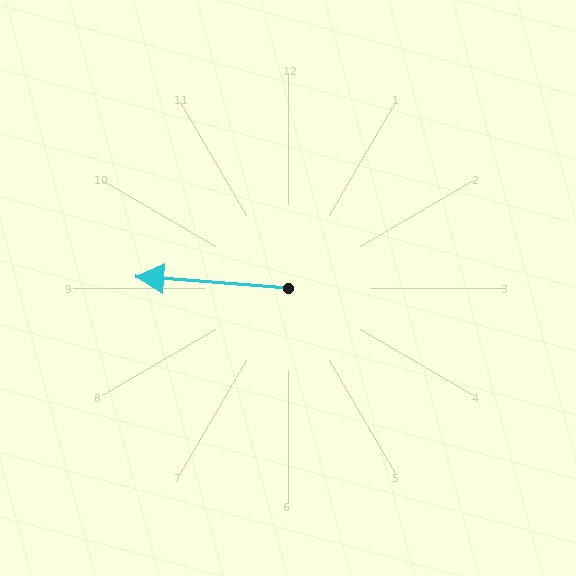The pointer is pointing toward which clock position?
Roughly 9 o'clock.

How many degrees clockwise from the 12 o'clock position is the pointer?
Approximately 274 degrees.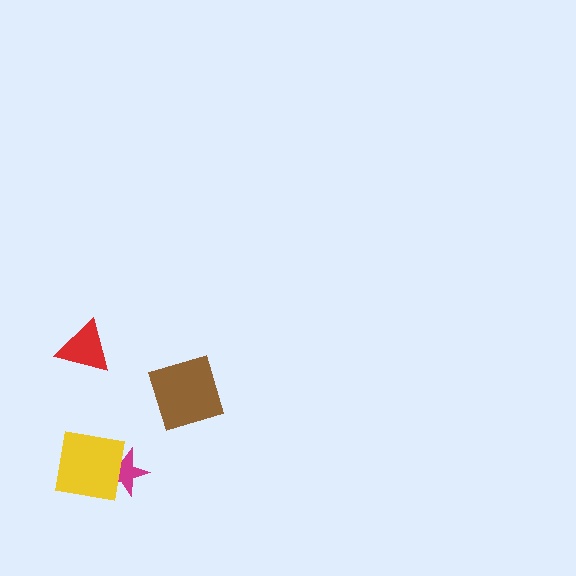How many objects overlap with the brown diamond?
0 objects overlap with the brown diamond.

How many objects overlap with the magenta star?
1 object overlaps with the magenta star.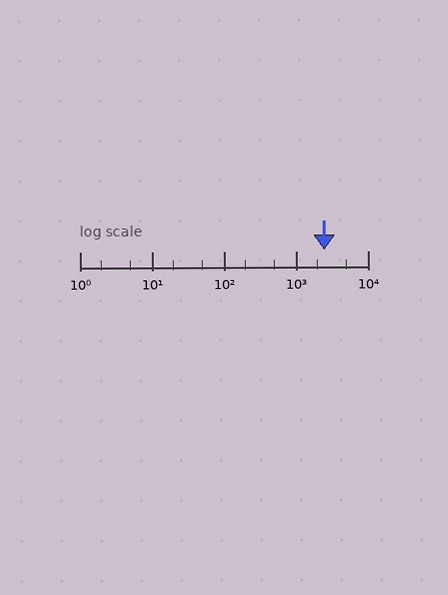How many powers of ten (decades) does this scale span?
The scale spans 4 decades, from 1 to 10000.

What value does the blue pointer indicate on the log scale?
The pointer indicates approximately 2500.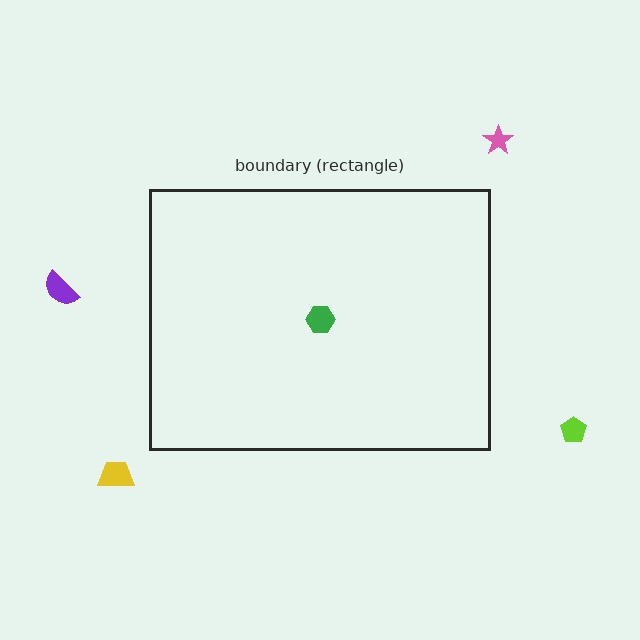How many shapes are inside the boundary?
1 inside, 4 outside.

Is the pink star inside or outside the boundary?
Outside.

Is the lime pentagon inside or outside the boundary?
Outside.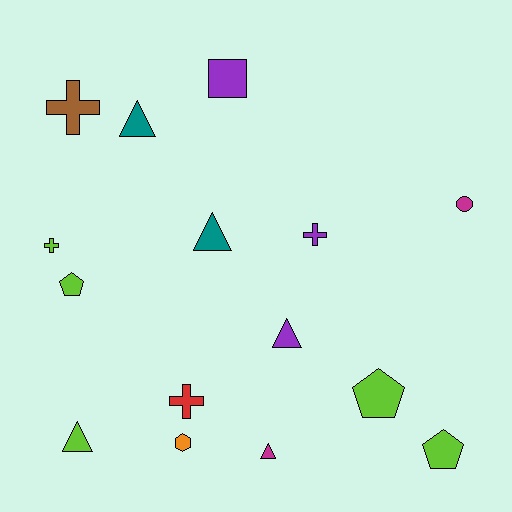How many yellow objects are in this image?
There are no yellow objects.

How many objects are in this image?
There are 15 objects.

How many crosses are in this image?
There are 4 crosses.